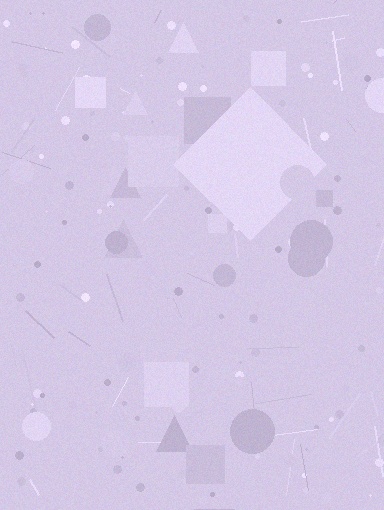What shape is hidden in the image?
A diamond is hidden in the image.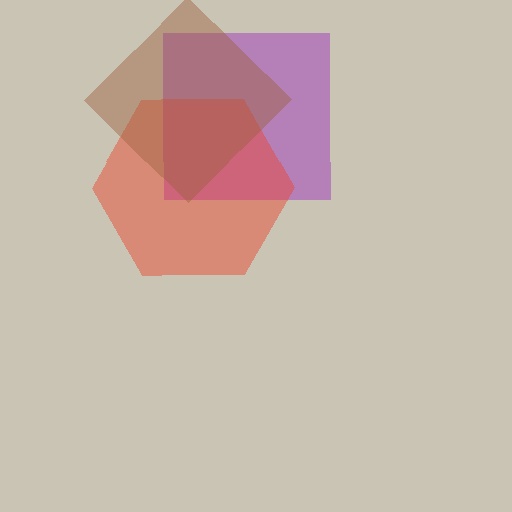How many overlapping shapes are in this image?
There are 3 overlapping shapes in the image.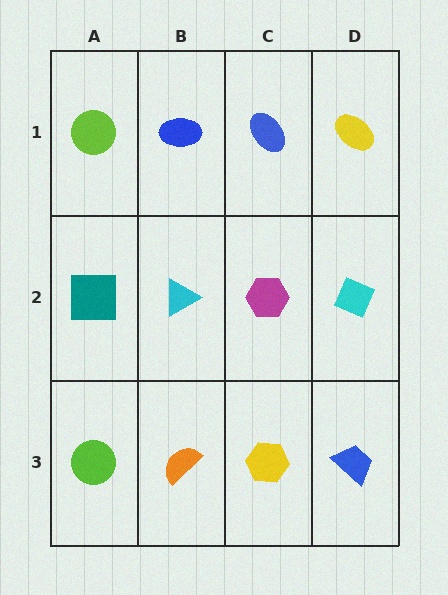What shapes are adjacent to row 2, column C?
A blue ellipse (row 1, column C), a yellow hexagon (row 3, column C), a cyan triangle (row 2, column B), a cyan diamond (row 2, column D).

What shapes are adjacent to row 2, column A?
A lime circle (row 1, column A), a lime circle (row 3, column A), a cyan triangle (row 2, column B).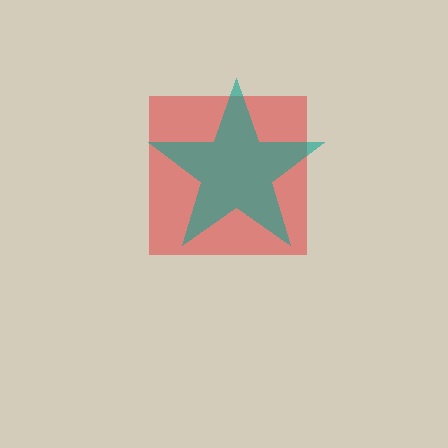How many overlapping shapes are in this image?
There are 2 overlapping shapes in the image.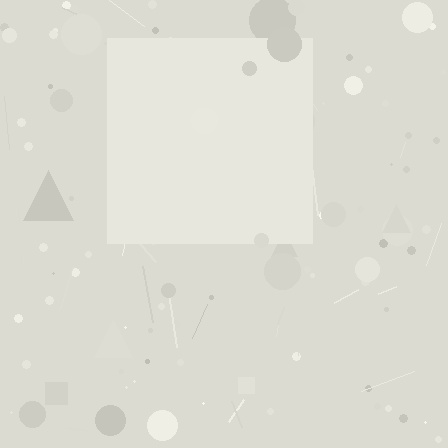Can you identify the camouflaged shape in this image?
The camouflaged shape is a square.